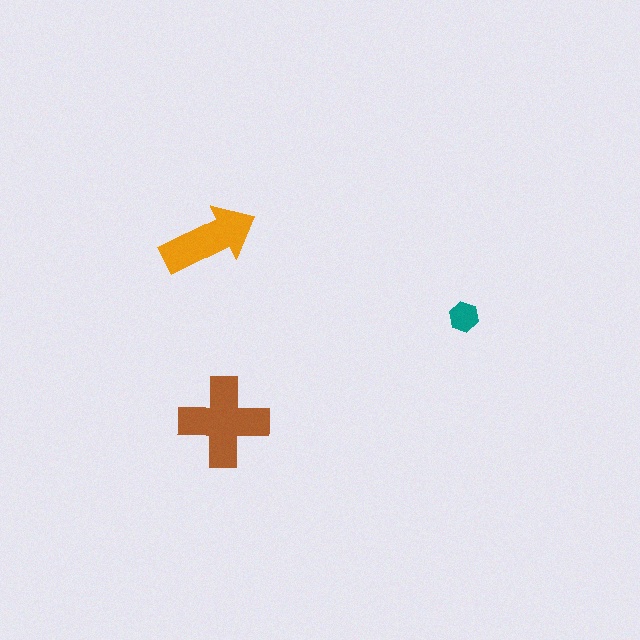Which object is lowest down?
The brown cross is bottommost.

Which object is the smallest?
The teal hexagon.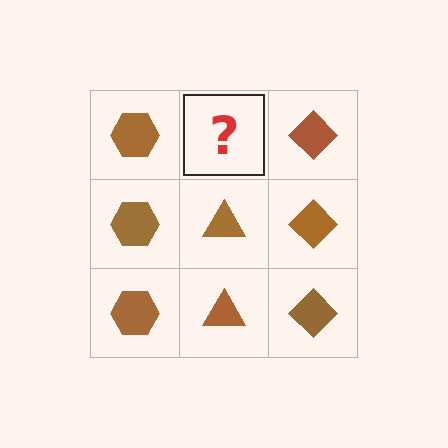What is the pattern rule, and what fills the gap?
The rule is that each column has a consistent shape. The gap should be filled with a brown triangle.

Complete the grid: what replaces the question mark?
The question mark should be replaced with a brown triangle.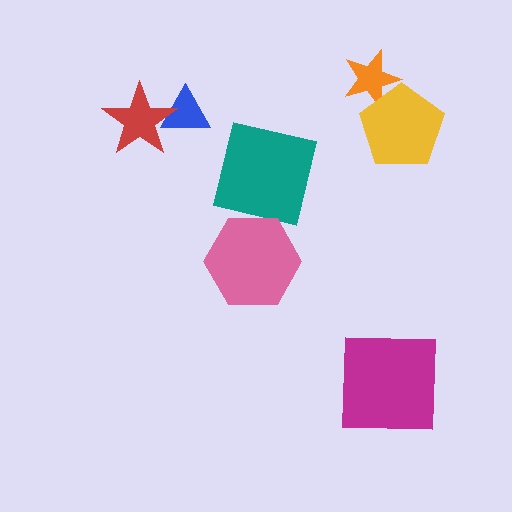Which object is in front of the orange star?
The yellow pentagon is in front of the orange star.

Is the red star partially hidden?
No, no other shape covers it.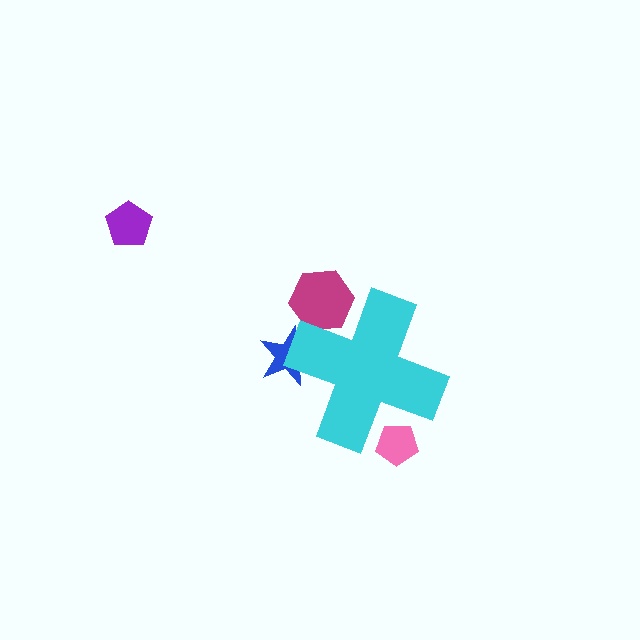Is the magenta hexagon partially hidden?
Yes, the magenta hexagon is partially hidden behind the cyan cross.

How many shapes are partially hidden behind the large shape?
3 shapes are partially hidden.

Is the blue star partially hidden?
Yes, the blue star is partially hidden behind the cyan cross.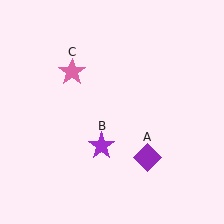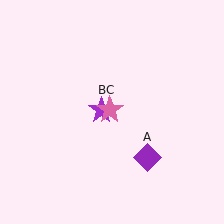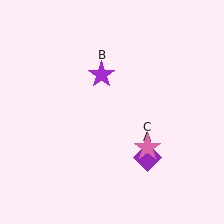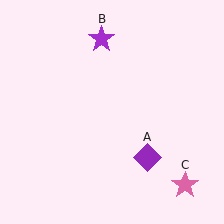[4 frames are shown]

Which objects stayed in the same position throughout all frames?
Purple diamond (object A) remained stationary.